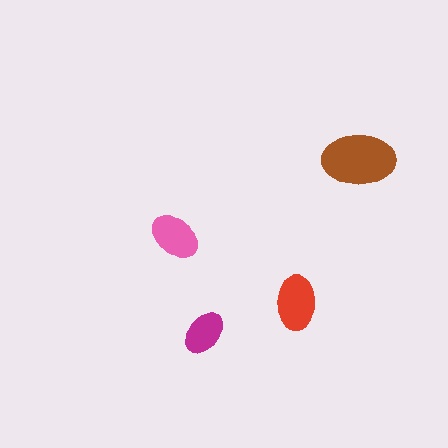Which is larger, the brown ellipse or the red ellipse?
The brown one.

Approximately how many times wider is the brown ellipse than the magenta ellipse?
About 1.5 times wider.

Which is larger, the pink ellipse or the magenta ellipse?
The pink one.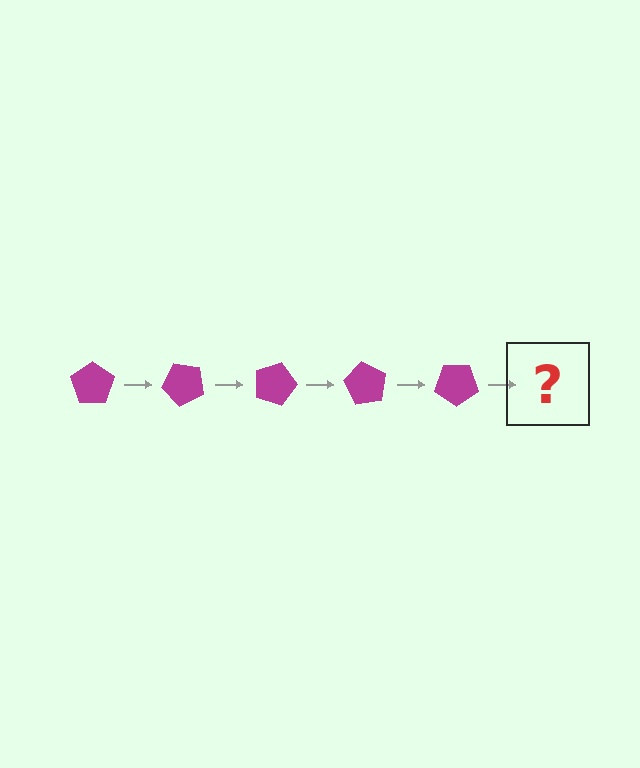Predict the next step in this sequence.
The next step is a magenta pentagon rotated 225 degrees.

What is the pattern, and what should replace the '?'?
The pattern is that the pentagon rotates 45 degrees each step. The '?' should be a magenta pentagon rotated 225 degrees.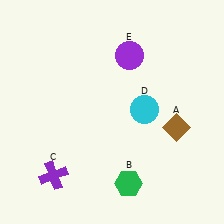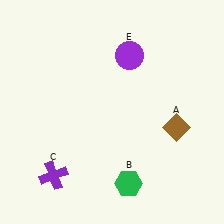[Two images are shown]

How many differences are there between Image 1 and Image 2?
There is 1 difference between the two images.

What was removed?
The cyan circle (D) was removed in Image 2.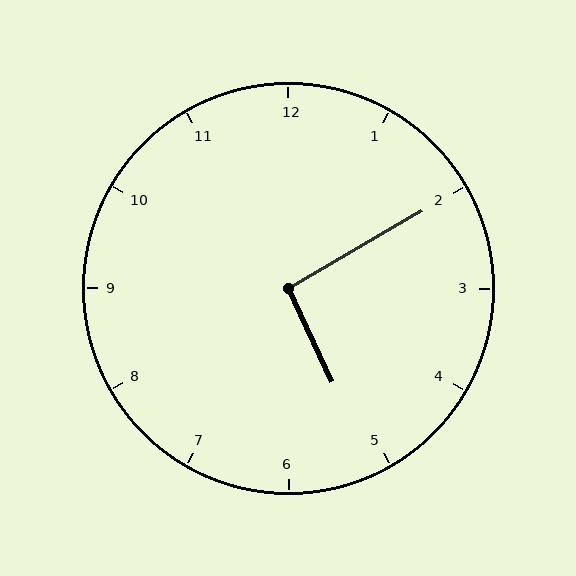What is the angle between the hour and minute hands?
Approximately 95 degrees.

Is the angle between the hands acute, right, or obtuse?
It is right.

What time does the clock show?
5:10.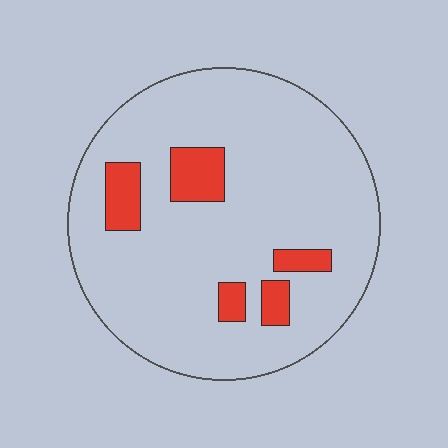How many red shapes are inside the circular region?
5.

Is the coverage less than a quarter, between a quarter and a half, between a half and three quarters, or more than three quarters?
Less than a quarter.